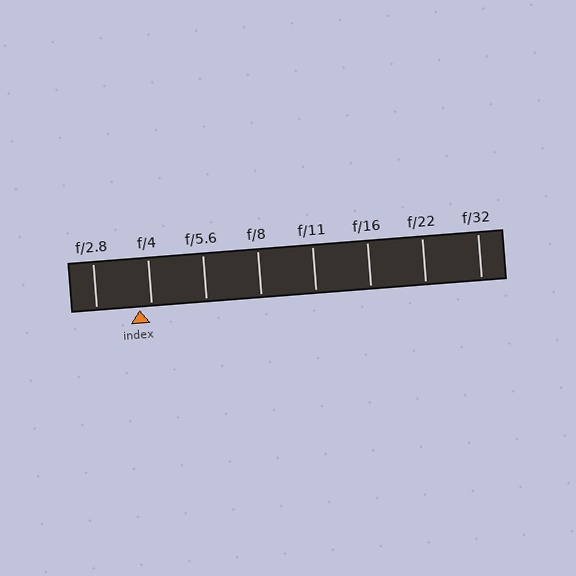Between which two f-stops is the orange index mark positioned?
The index mark is between f/2.8 and f/4.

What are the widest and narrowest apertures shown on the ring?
The widest aperture shown is f/2.8 and the narrowest is f/32.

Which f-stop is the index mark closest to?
The index mark is closest to f/4.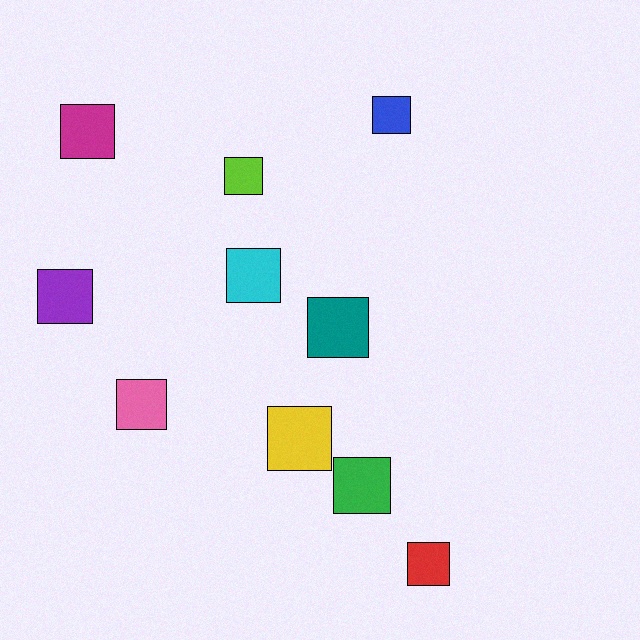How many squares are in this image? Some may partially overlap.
There are 10 squares.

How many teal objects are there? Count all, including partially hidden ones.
There is 1 teal object.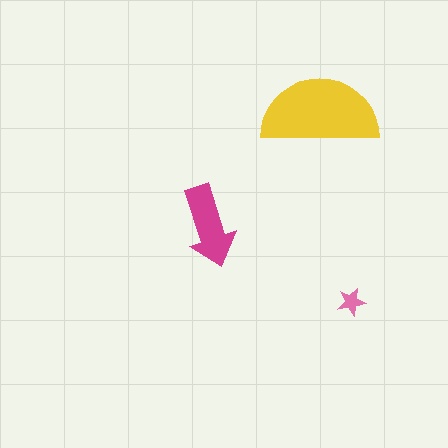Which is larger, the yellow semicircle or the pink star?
The yellow semicircle.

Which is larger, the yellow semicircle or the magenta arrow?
The yellow semicircle.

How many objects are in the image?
There are 3 objects in the image.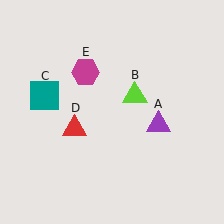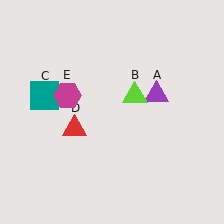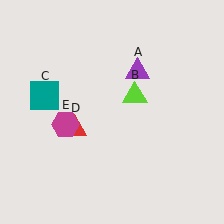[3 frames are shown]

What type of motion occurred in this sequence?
The purple triangle (object A), magenta hexagon (object E) rotated counterclockwise around the center of the scene.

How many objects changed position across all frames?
2 objects changed position: purple triangle (object A), magenta hexagon (object E).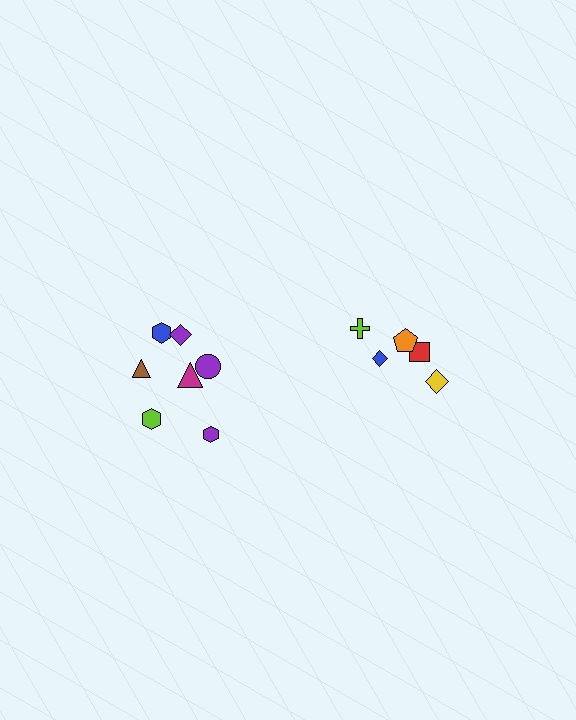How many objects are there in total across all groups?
There are 12 objects.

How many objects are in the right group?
There are 5 objects.